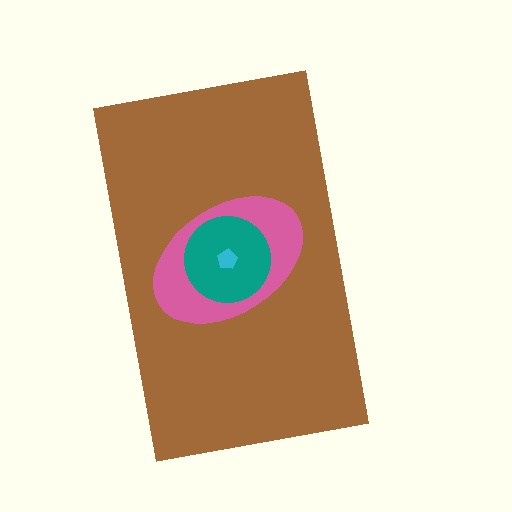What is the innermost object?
The cyan pentagon.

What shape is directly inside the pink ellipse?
The teal circle.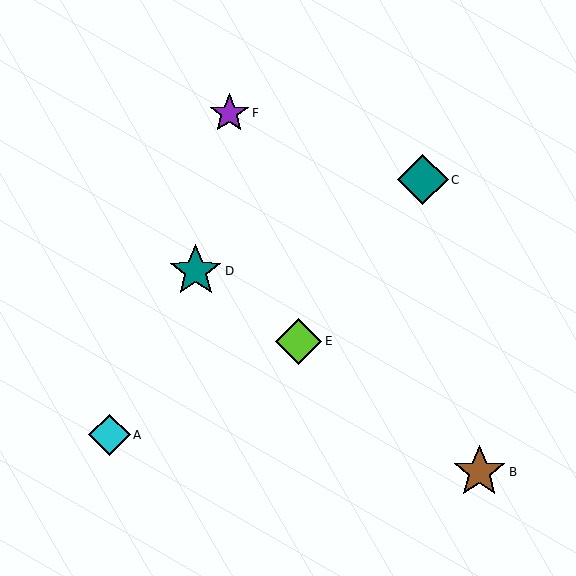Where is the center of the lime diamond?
The center of the lime diamond is at (299, 341).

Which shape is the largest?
The brown star (labeled B) is the largest.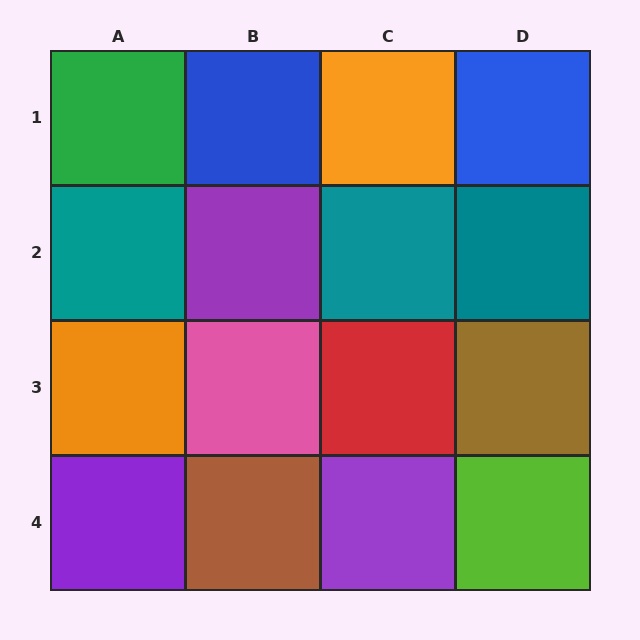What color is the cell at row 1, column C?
Orange.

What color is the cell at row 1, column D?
Blue.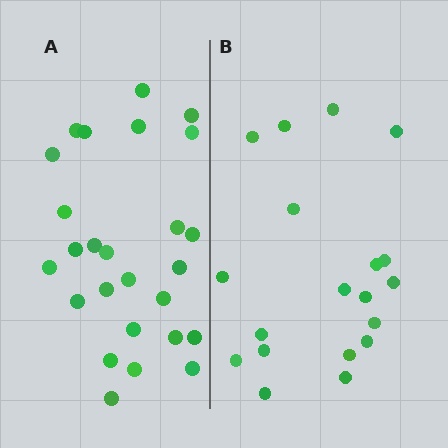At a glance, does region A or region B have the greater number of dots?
Region A (the left region) has more dots.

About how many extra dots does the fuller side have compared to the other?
Region A has roughly 8 or so more dots than region B.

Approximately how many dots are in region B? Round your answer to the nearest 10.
About 20 dots. (The exact count is 19, which rounds to 20.)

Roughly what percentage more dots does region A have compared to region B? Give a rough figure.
About 35% more.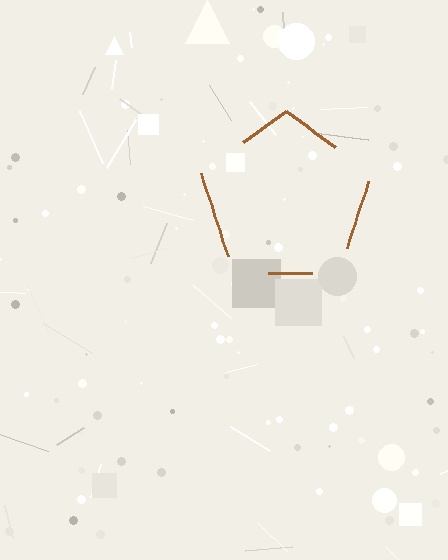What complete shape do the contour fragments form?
The contour fragments form a pentagon.